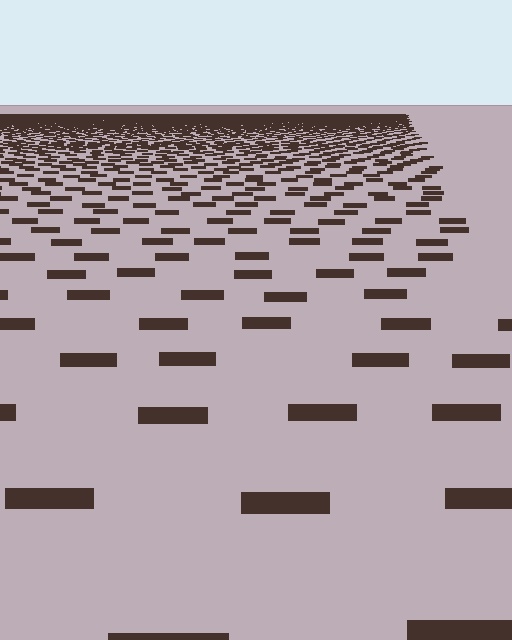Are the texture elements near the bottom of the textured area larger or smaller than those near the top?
Larger. Near the bottom, elements are closer to the viewer and appear at a bigger on-screen size.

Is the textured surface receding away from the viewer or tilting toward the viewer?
The surface is receding away from the viewer. Texture elements get smaller and denser toward the top.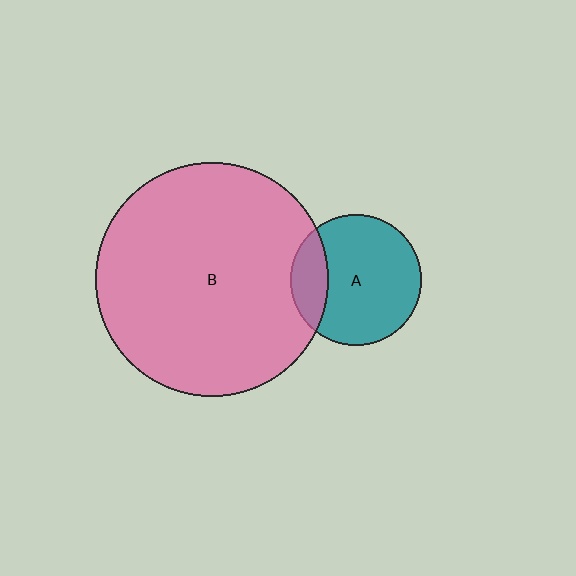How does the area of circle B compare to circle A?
Approximately 3.2 times.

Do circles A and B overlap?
Yes.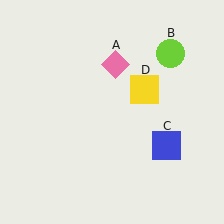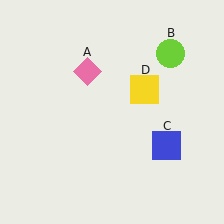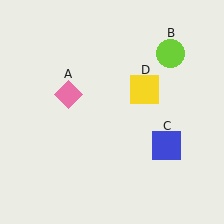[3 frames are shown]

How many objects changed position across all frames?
1 object changed position: pink diamond (object A).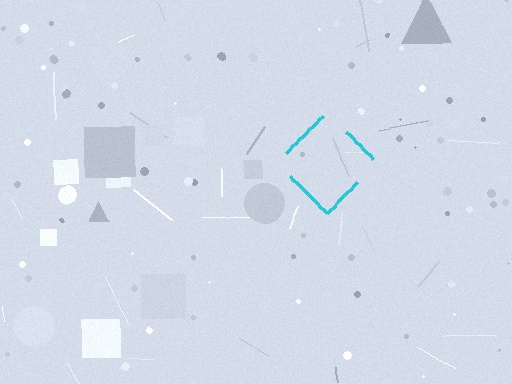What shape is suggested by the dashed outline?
The dashed outline suggests a diamond.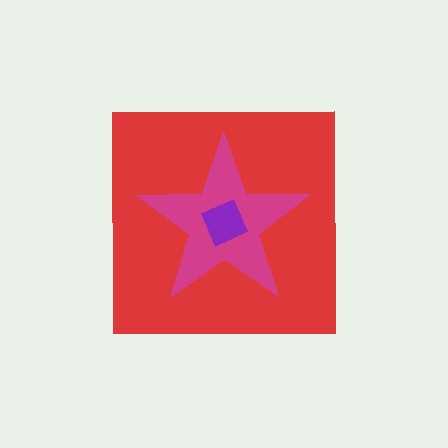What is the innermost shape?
The purple square.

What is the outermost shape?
The red square.